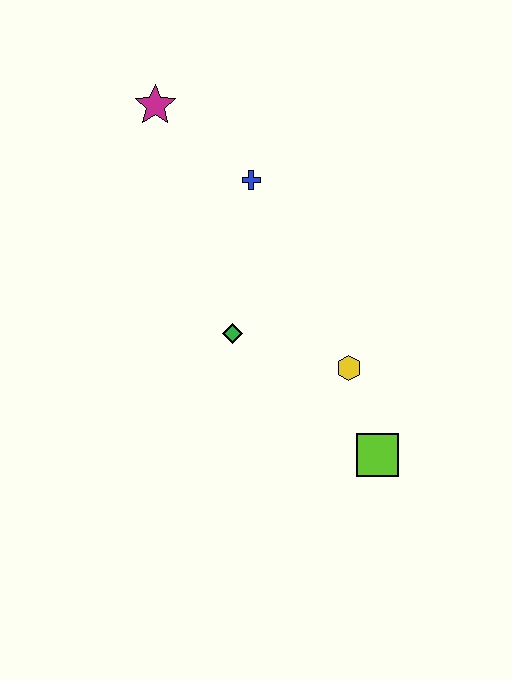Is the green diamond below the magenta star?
Yes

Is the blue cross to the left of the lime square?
Yes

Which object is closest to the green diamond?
The yellow hexagon is closest to the green diamond.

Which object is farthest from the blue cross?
The lime square is farthest from the blue cross.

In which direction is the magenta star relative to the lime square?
The magenta star is above the lime square.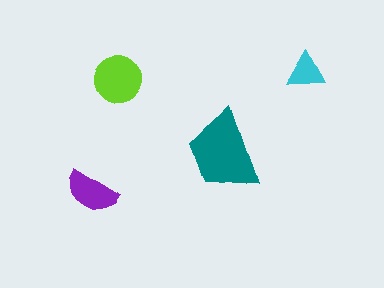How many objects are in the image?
There are 4 objects in the image.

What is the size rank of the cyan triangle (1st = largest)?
4th.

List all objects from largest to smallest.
The teal trapezoid, the lime circle, the purple semicircle, the cyan triangle.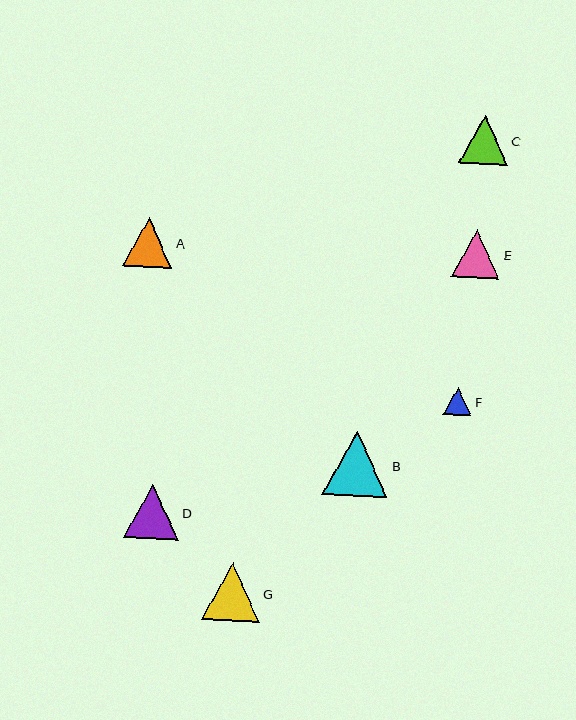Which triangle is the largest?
Triangle B is the largest with a size of approximately 65 pixels.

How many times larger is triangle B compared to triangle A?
Triangle B is approximately 1.3 times the size of triangle A.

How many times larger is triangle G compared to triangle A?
Triangle G is approximately 1.2 times the size of triangle A.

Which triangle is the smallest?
Triangle F is the smallest with a size of approximately 28 pixels.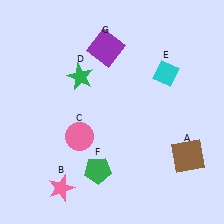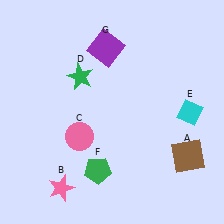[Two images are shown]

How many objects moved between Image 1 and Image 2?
1 object moved between the two images.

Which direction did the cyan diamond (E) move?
The cyan diamond (E) moved down.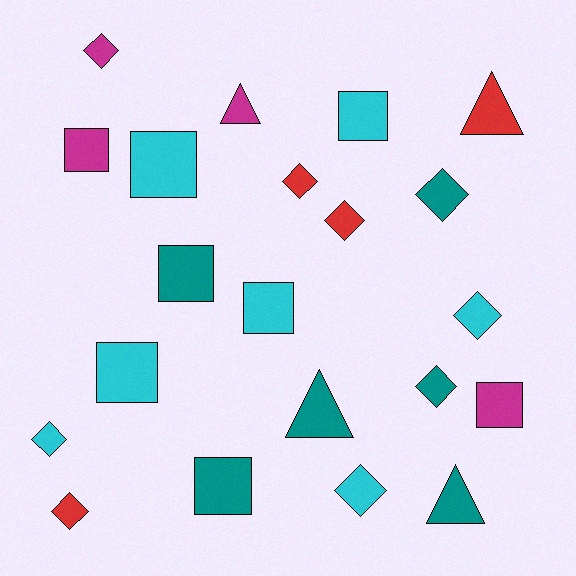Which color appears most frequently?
Cyan, with 7 objects.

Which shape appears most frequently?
Diamond, with 9 objects.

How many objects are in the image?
There are 21 objects.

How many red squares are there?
There are no red squares.